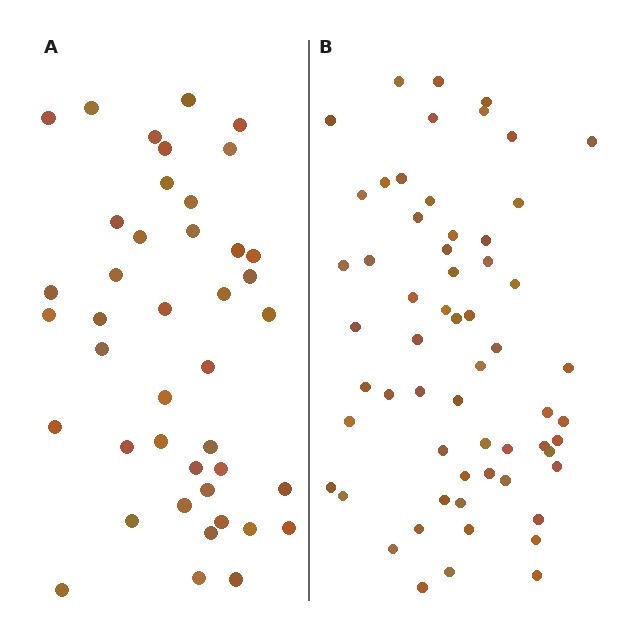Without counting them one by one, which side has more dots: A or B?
Region B (the right region) has more dots.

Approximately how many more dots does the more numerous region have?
Region B has approximately 20 more dots than region A.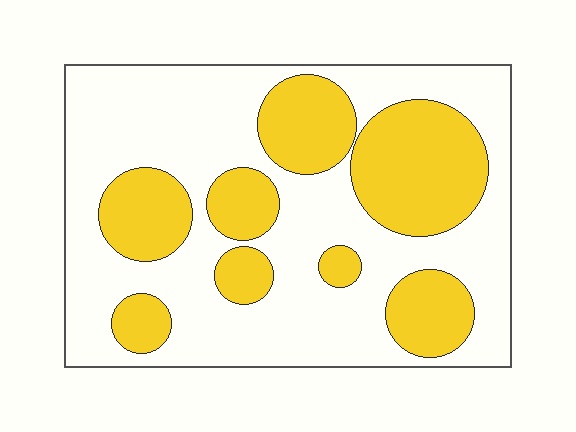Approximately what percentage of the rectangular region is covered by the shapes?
Approximately 35%.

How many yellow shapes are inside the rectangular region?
8.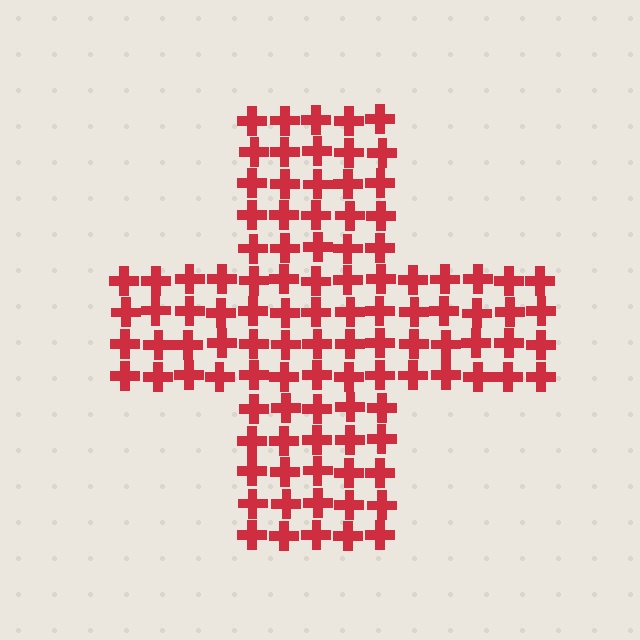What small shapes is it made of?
It is made of small crosses.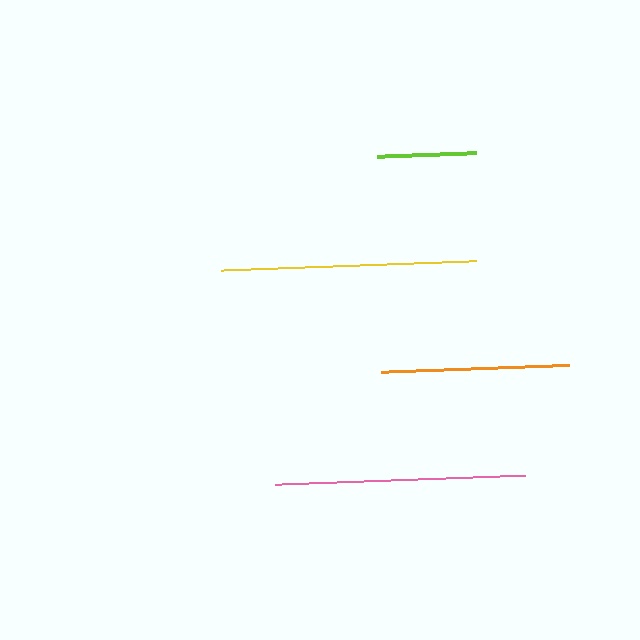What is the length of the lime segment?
The lime segment is approximately 98 pixels long.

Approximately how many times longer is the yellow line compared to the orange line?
The yellow line is approximately 1.4 times the length of the orange line.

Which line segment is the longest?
The yellow line is the longest at approximately 255 pixels.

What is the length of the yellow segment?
The yellow segment is approximately 255 pixels long.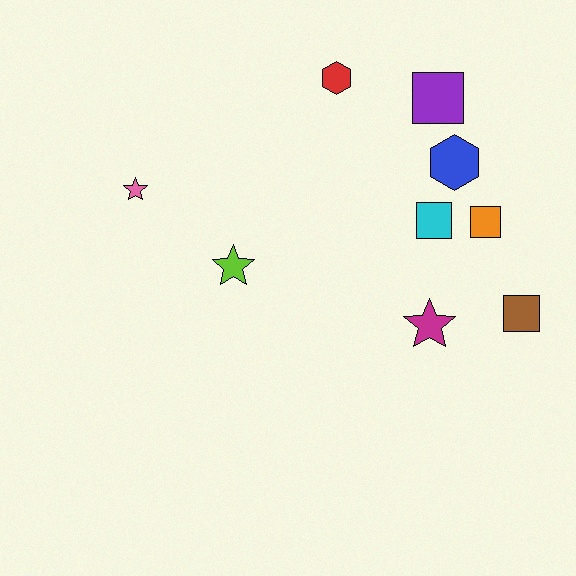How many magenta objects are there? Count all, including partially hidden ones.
There is 1 magenta object.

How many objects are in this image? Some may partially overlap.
There are 9 objects.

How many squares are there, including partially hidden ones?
There are 4 squares.